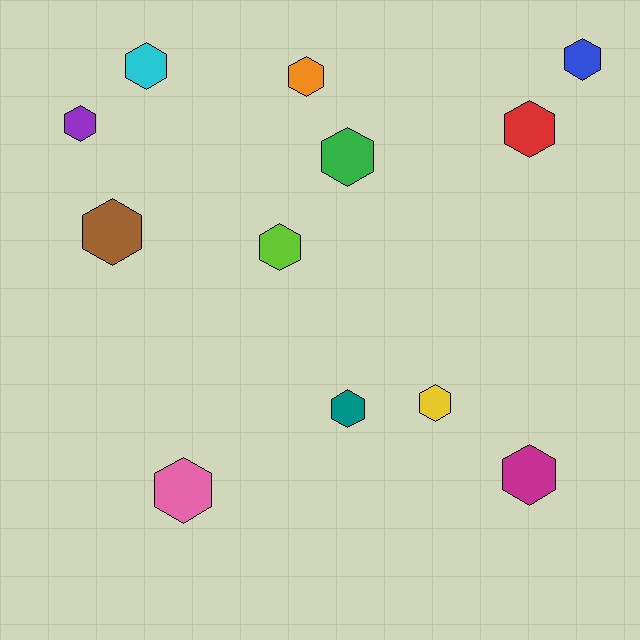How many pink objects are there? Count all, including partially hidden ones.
There is 1 pink object.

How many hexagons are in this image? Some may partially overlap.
There are 12 hexagons.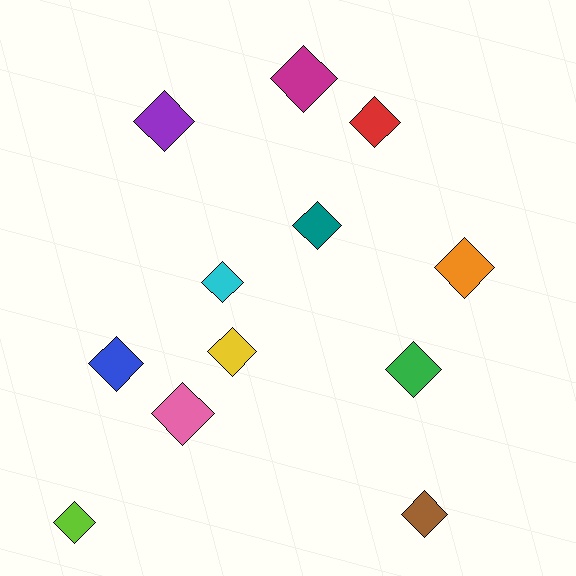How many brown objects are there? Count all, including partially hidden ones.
There is 1 brown object.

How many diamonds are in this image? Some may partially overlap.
There are 12 diamonds.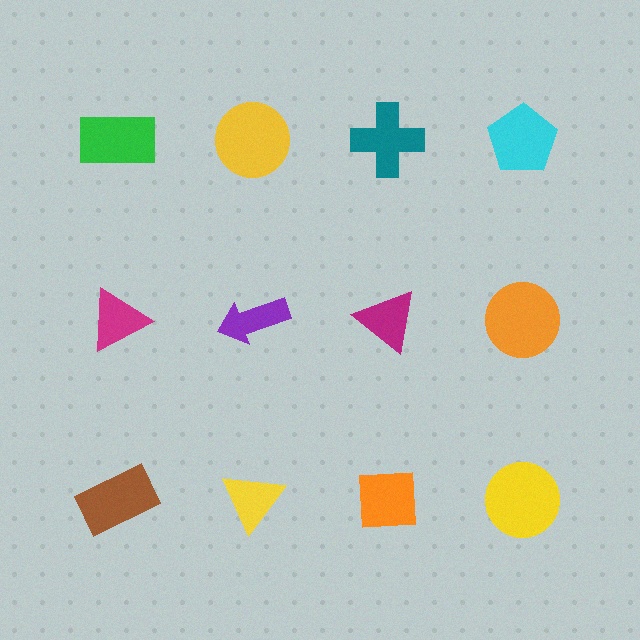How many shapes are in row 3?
4 shapes.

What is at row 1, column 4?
A cyan pentagon.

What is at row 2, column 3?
A magenta triangle.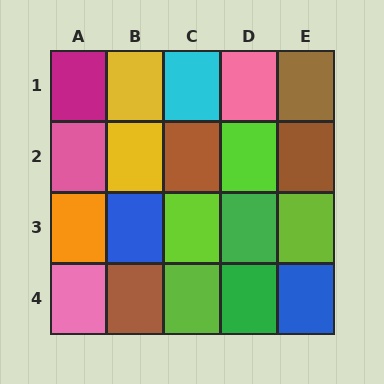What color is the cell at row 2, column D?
Lime.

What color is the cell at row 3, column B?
Blue.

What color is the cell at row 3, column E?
Lime.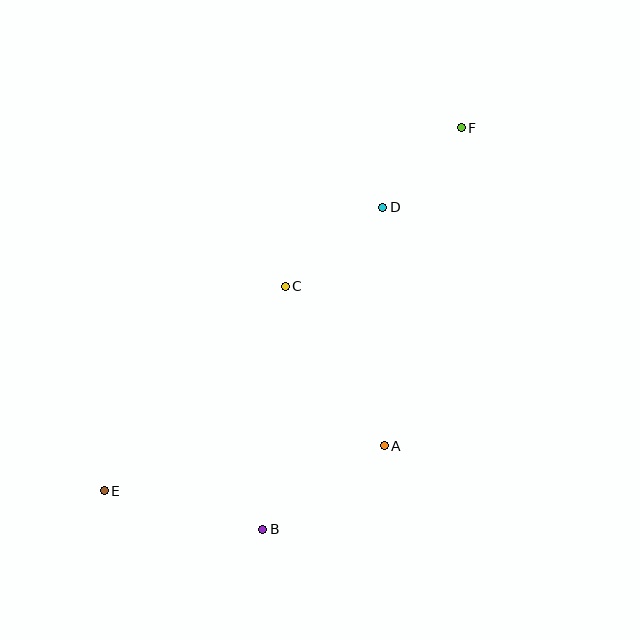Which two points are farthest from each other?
Points E and F are farthest from each other.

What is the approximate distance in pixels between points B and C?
The distance between B and C is approximately 244 pixels.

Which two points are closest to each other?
Points D and F are closest to each other.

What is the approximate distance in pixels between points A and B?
The distance between A and B is approximately 147 pixels.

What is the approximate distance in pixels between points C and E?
The distance between C and E is approximately 273 pixels.